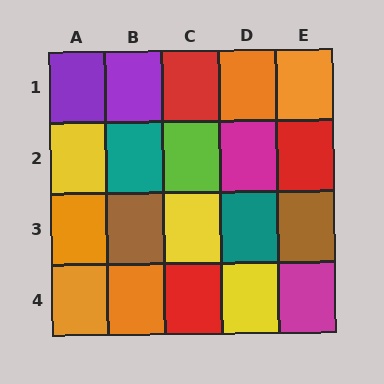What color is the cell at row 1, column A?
Purple.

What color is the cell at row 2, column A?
Yellow.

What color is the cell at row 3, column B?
Brown.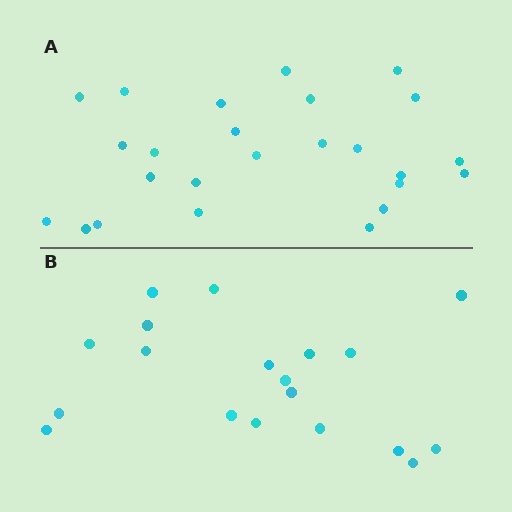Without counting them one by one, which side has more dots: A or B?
Region A (the top region) has more dots.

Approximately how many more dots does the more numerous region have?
Region A has about 6 more dots than region B.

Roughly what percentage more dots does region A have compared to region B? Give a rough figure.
About 30% more.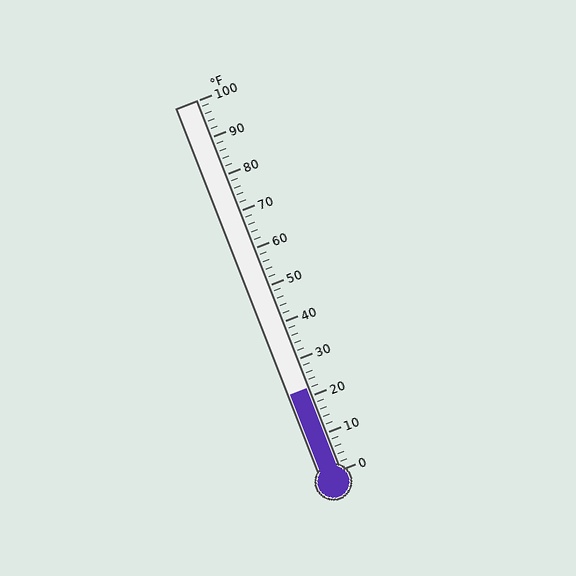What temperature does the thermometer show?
The thermometer shows approximately 22°F.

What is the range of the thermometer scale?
The thermometer scale ranges from 0°F to 100°F.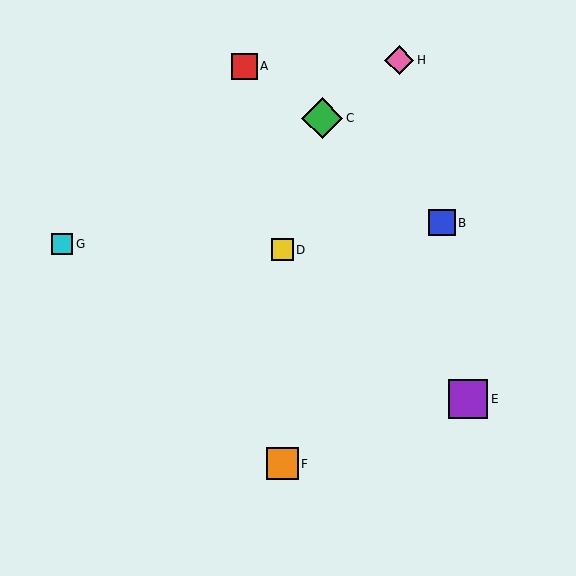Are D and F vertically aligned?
Yes, both are at x≈283.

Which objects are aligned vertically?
Objects D, F are aligned vertically.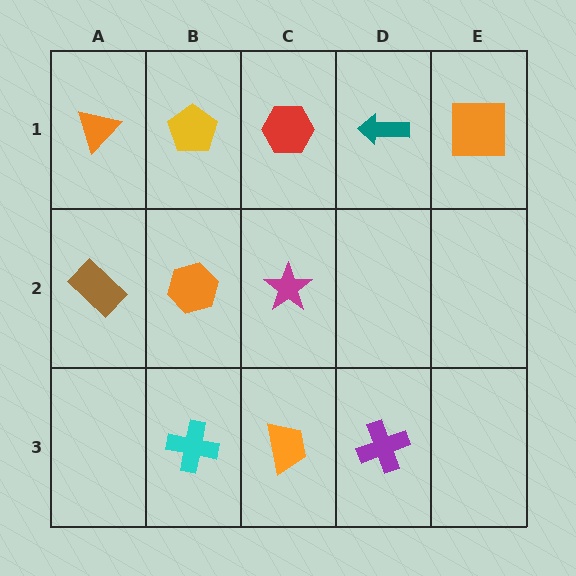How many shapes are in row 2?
3 shapes.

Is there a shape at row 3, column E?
No, that cell is empty.